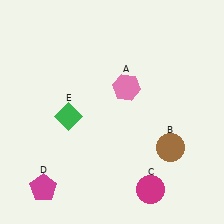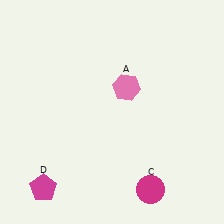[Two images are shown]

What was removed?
The brown circle (B), the green diamond (E) were removed in Image 2.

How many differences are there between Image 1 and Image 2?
There are 2 differences between the two images.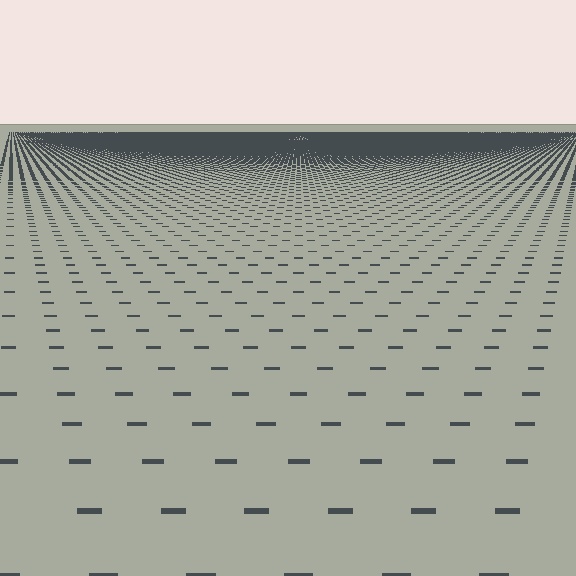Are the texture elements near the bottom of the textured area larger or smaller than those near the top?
Larger. Near the bottom, elements are closer to the viewer and appear at a bigger on-screen size.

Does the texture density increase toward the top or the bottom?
Density increases toward the top.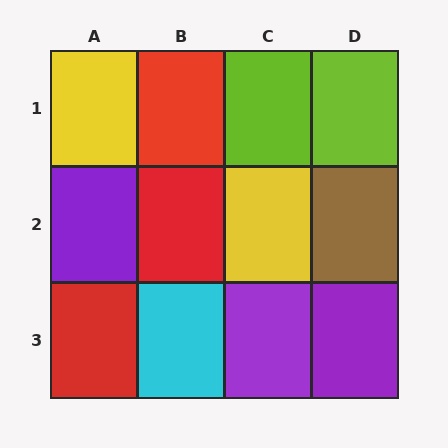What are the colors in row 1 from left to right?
Yellow, red, lime, lime.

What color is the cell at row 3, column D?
Purple.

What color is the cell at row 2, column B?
Red.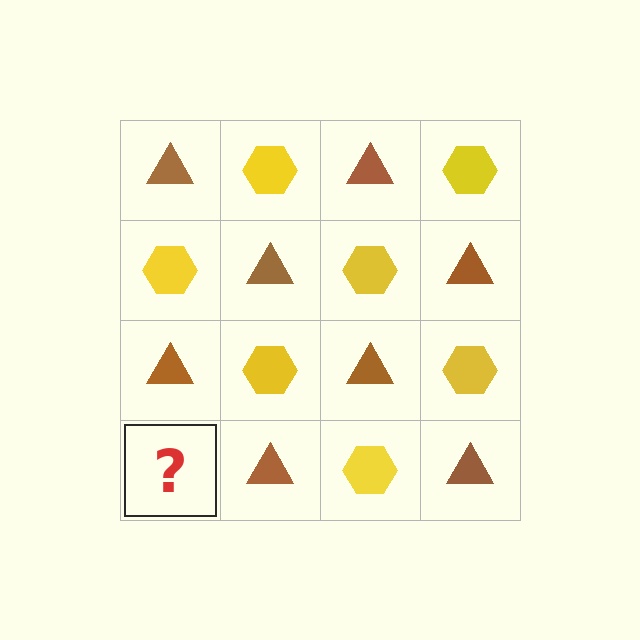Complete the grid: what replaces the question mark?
The question mark should be replaced with a yellow hexagon.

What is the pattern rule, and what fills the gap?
The rule is that it alternates brown triangle and yellow hexagon in a checkerboard pattern. The gap should be filled with a yellow hexagon.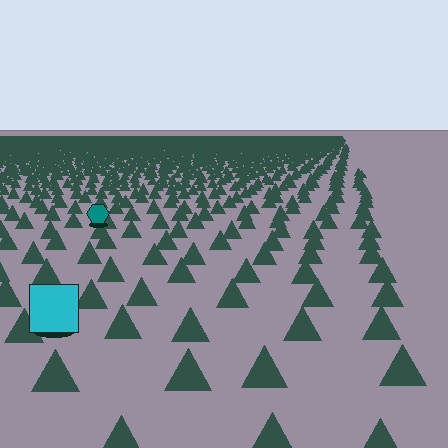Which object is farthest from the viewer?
The teal hexagon is farthest from the viewer. It appears smaller and the ground texture around it is denser.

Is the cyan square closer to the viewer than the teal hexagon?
Yes. The cyan square is closer — you can tell from the texture gradient: the ground texture is coarser near it.